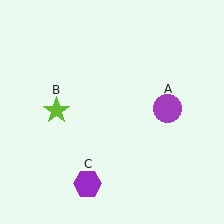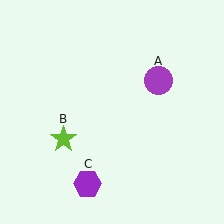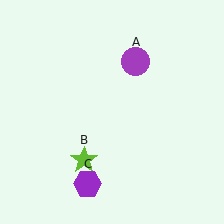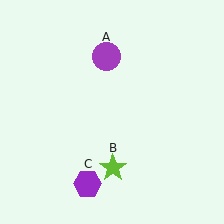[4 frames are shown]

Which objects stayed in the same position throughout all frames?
Purple hexagon (object C) remained stationary.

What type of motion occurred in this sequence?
The purple circle (object A), lime star (object B) rotated counterclockwise around the center of the scene.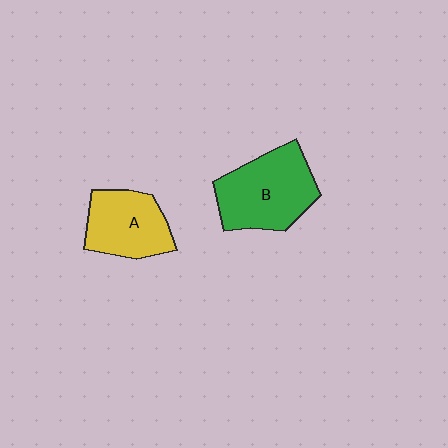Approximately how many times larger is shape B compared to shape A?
Approximately 1.3 times.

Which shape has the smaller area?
Shape A (yellow).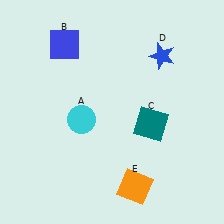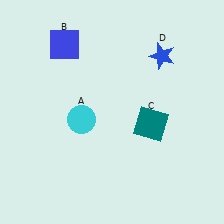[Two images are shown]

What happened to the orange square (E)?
The orange square (E) was removed in Image 2. It was in the bottom-right area of Image 1.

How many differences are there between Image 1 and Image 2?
There is 1 difference between the two images.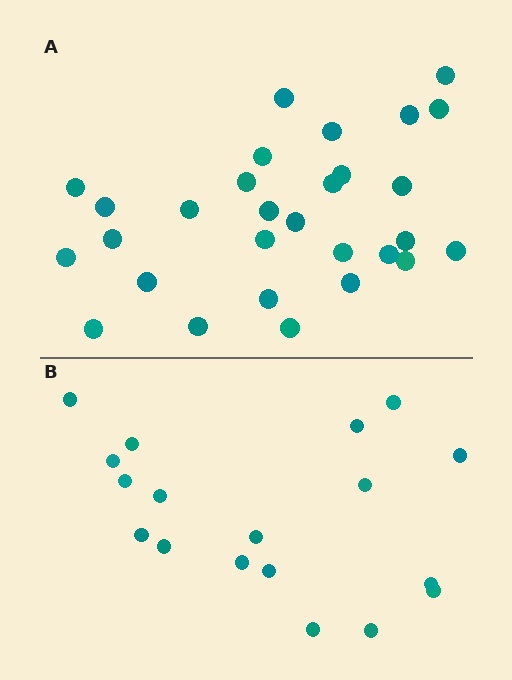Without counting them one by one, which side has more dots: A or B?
Region A (the top region) has more dots.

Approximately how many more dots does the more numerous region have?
Region A has roughly 12 or so more dots than region B.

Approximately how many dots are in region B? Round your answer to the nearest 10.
About 20 dots. (The exact count is 18, which rounds to 20.)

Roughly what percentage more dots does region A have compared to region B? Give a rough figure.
About 60% more.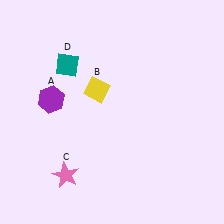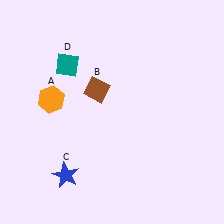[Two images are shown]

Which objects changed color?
A changed from purple to orange. B changed from yellow to brown. C changed from pink to blue.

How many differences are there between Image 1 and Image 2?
There are 3 differences between the two images.